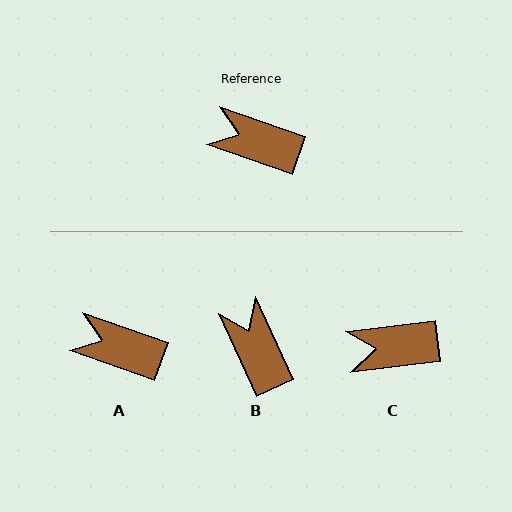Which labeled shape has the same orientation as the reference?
A.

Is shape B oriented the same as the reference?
No, it is off by about 46 degrees.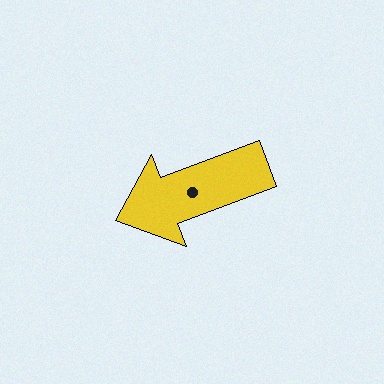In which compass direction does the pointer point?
West.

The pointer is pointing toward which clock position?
Roughly 8 o'clock.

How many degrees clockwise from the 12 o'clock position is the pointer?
Approximately 249 degrees.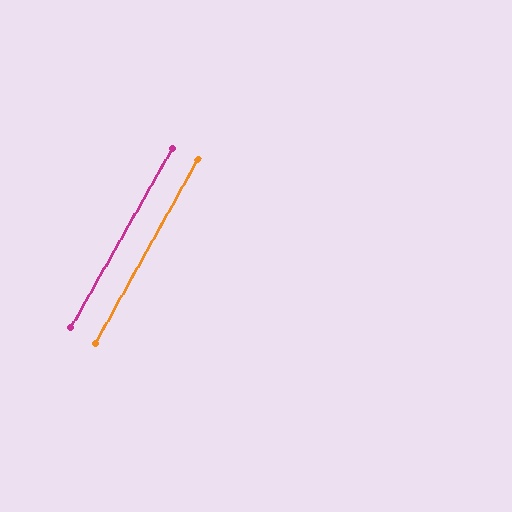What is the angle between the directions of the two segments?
Approximately 0 degrees.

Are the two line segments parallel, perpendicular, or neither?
Parallel — their directions differ by only 0.3°.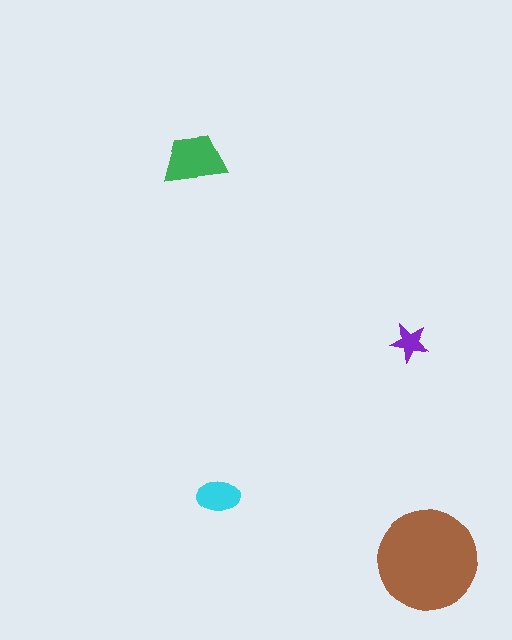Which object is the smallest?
The purple star.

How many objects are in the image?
There are 4 objects in the image.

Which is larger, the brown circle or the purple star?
The brown circle.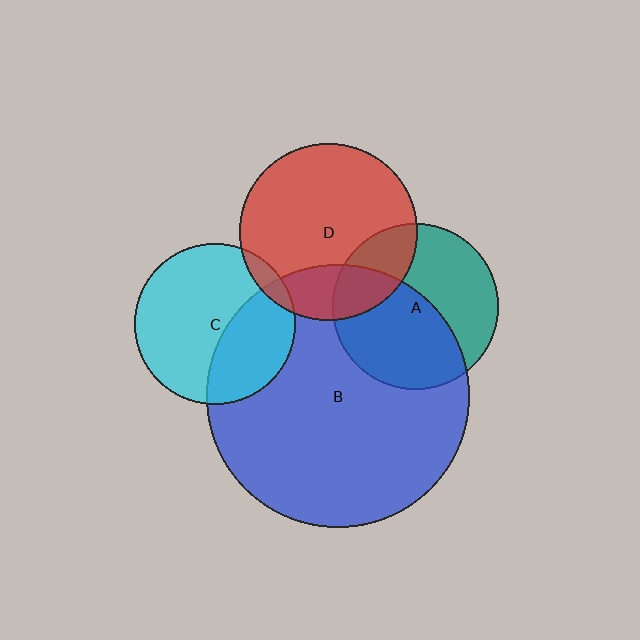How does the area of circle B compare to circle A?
Approximately 2.5 times.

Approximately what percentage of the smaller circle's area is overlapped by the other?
Approximately 55%.